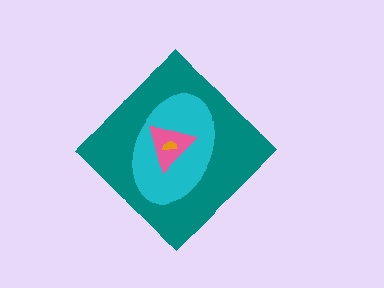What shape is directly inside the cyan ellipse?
The pink triangle.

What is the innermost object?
The orange semicircle.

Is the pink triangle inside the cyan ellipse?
Yes.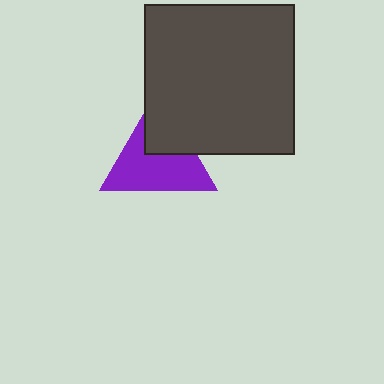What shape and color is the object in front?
The object in front is a dark gray square.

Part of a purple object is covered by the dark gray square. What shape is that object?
It is a triangle.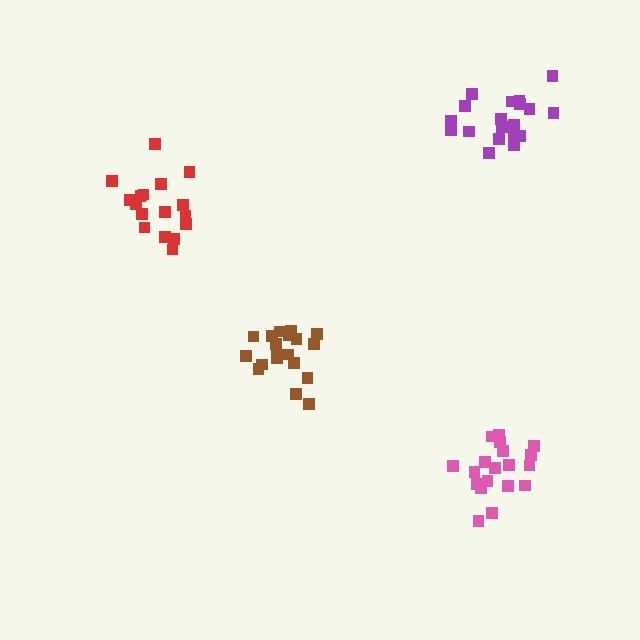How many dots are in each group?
Group 1: 19 dots, Group 2: 19 dots, Group 3: 18 dots, Group 4: 19 dots (75 total).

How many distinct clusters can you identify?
There are 4 distinct clusters.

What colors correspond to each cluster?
The clusters are colored: pink, brown, red, purple.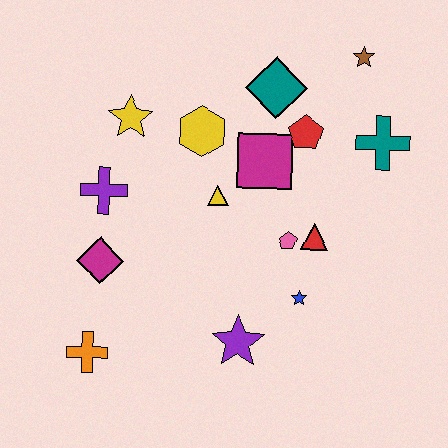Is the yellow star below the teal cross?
No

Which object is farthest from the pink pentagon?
The orange cross is farthest from the pink pentagon.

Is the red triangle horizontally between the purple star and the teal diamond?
No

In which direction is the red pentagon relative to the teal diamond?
The red pentagon is below the teal diamond.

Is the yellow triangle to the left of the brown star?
Yes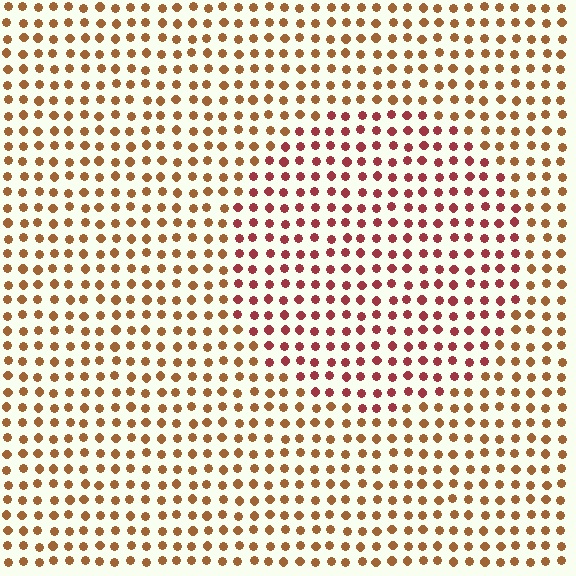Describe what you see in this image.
The image is filled with small brown elements in a uniform arrangement. A circle-shaped region is visible where the elements are tinted to a slightly different hue, forming a subtle color boundary.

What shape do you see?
I see a circle.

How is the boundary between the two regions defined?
The boundary is defined purely by a slight shift in hue (about 35 degrees). Spacing, size, and orientation are identical on both sides.